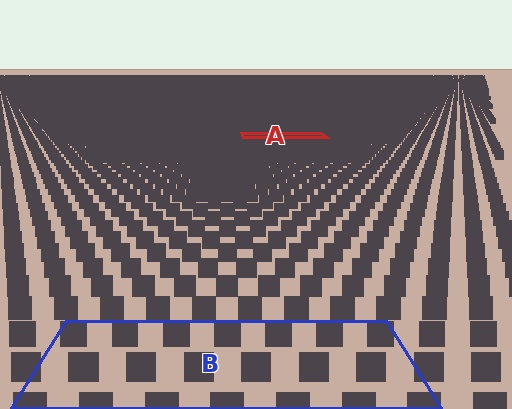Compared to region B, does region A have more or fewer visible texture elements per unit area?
Region A has more texture elements per unit area — they are packed more densely because it is farther away.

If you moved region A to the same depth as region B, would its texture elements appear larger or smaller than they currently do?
They would appear larger. At a closer depth, the same texture elements are projected at a bigger on-screen size.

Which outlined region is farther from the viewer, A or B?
Region A is farther from the viewer — the texture elements inside it appear smaller and more densely packed.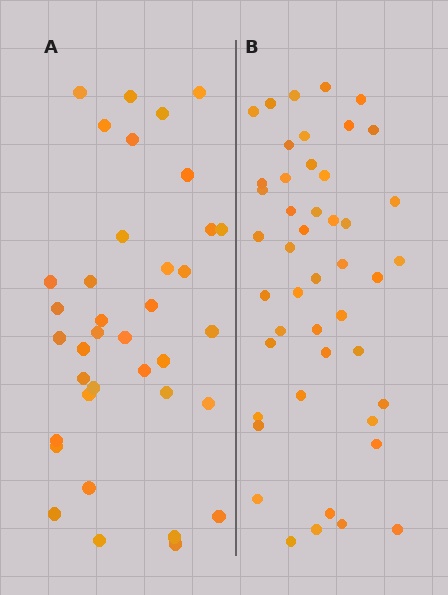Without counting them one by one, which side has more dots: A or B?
Region B (the right region) has more dots.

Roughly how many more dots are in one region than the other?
Region B has roughly 8 or so more dots than region A.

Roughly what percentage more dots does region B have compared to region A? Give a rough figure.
About 25% more.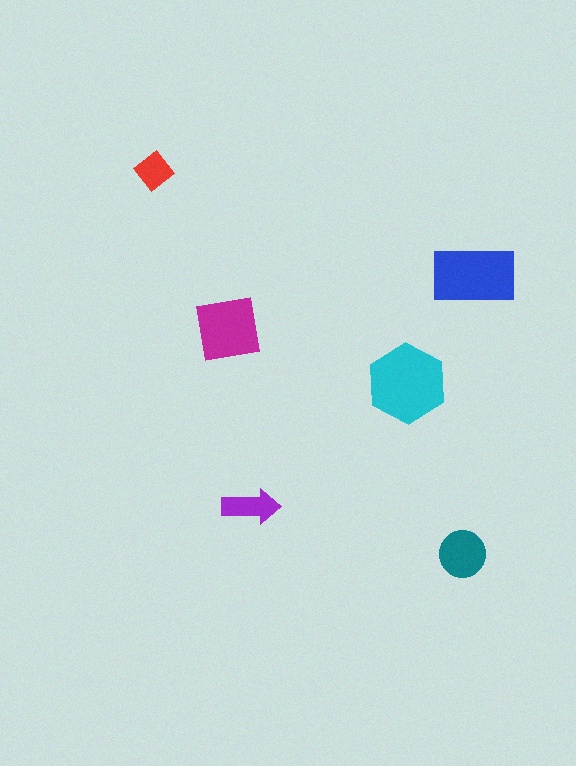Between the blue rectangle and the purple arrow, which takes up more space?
The blue rectangle.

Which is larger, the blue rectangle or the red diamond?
The blue rectangle.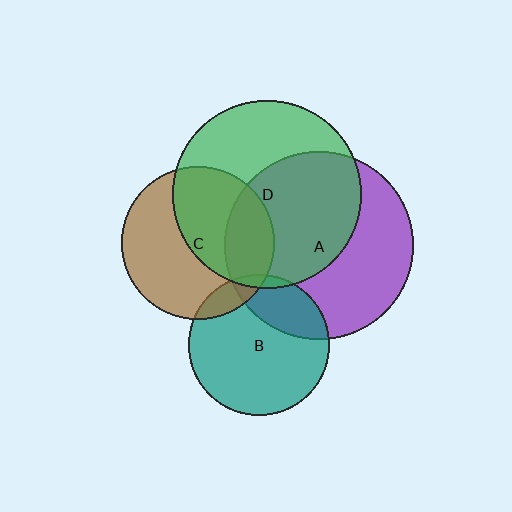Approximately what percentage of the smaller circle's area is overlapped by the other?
Approximately 20%.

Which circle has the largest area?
Circle A (purple).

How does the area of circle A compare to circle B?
Approximately 1.8 times.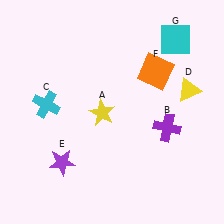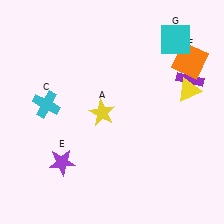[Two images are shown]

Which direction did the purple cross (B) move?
The purple cross (B) moved up.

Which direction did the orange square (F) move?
The orange square (F) moved right.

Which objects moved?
The objects that moved are: the purple cross (B), the orange square (F).